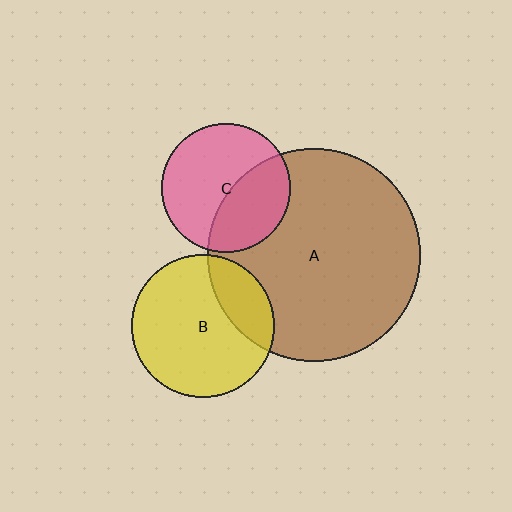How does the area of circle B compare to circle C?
Approximately 1.2 times.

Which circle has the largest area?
Circle A (brown).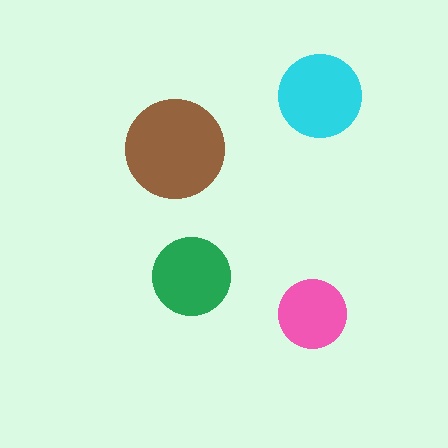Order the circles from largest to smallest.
the brown one, the cyan one, the green one, the pink one.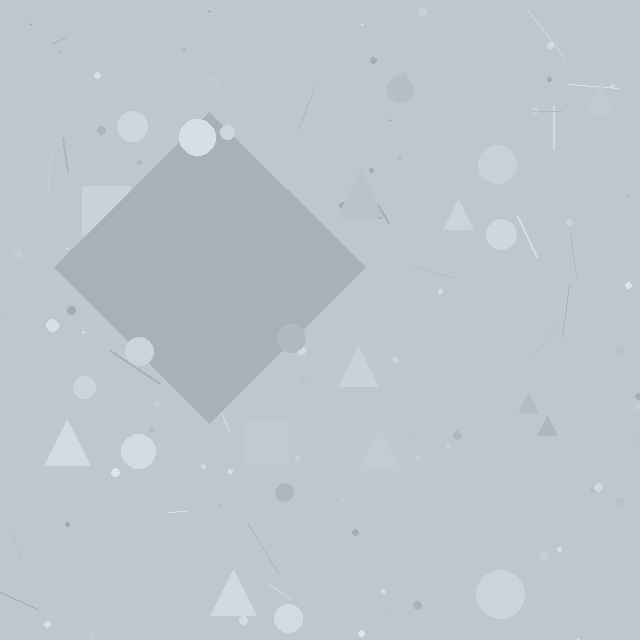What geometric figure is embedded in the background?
A diamond is embedded in the background.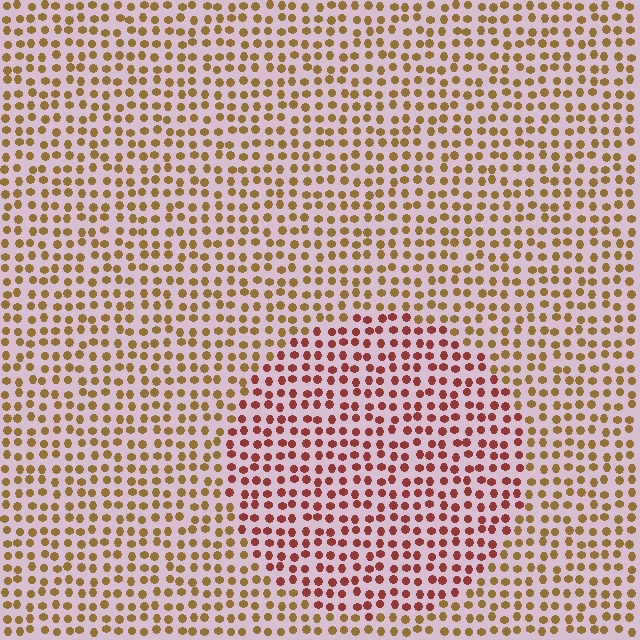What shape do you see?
I see a circle.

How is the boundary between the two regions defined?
The boundary is defined purely by a slight shift in hue (about 39 degrees). Spacing, size, and orientation are identical on both sides.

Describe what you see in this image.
The image is filled with small brown elements in a uniform arrangement. A circle-shaped region is visible where the elements are tinted to a slightly different hue, forming a subtle color boundary.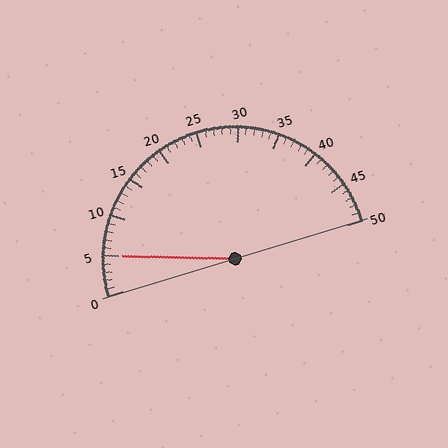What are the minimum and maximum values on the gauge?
The gauge ranges from 0 to 50.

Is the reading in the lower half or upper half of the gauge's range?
The reading is in the lower half of the range (0 to 50).